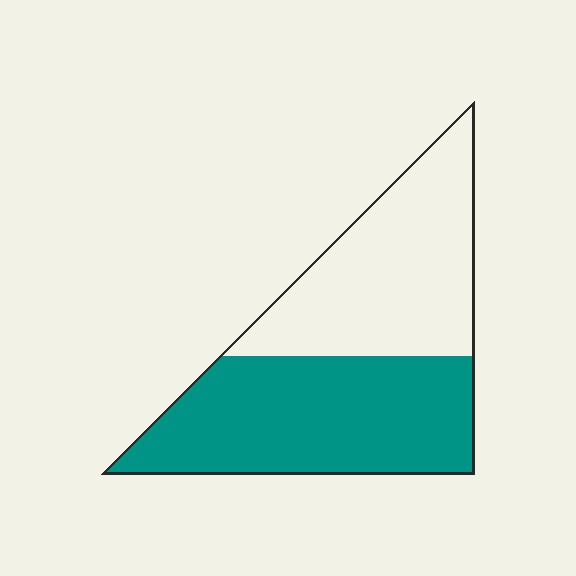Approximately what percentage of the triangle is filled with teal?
Approximately 55%.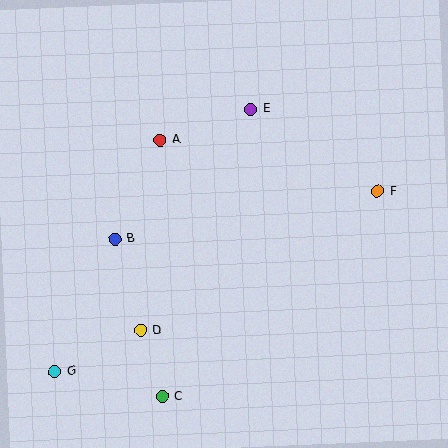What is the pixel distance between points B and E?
The distance between B and E is 188 pixels.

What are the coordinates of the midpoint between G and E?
The midpoint between G and E is at (153, 240).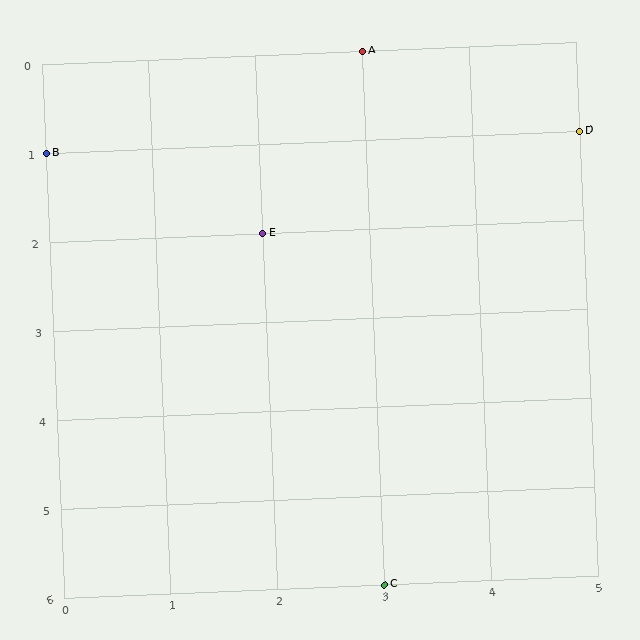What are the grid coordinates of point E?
Point E is at grid coordinates (2, 2).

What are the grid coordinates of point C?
Point C is at grid coordinates (3, 6).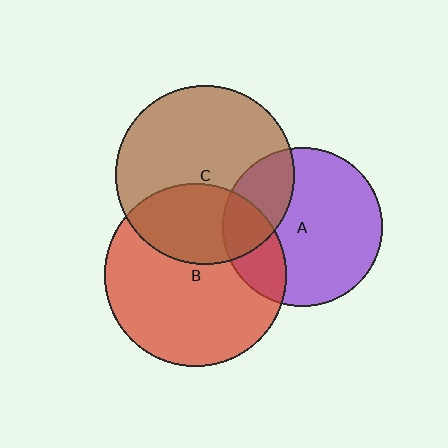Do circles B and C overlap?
Yes.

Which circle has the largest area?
Circle B (red).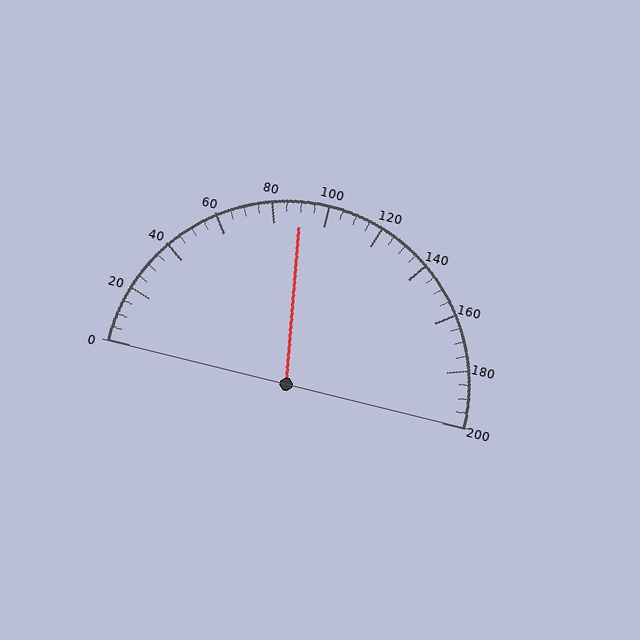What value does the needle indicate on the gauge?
The needle indicates approximately 90.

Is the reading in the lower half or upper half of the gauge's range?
The reading is in the lower half of the range (0 to 200).